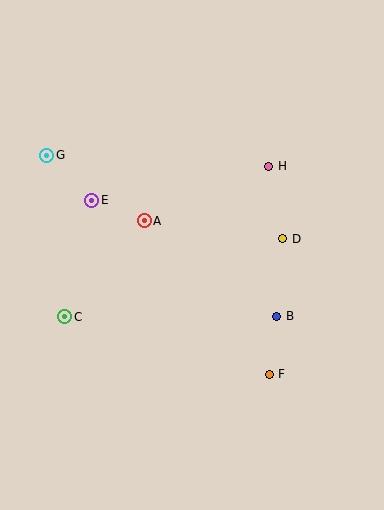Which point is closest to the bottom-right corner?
Point F is closest to the bottom-right corner.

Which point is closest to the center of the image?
Point A at (144, 221) is closest to the center.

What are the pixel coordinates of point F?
Point F is at (269, 374).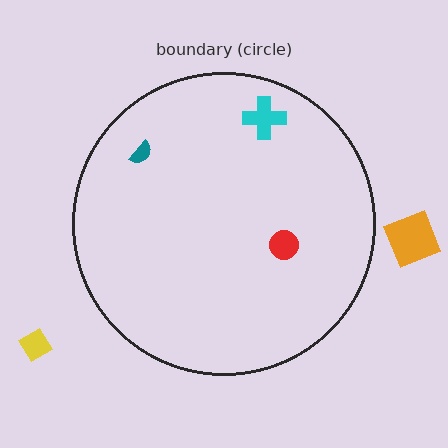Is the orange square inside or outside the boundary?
Outside.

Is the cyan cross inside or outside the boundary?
Inside.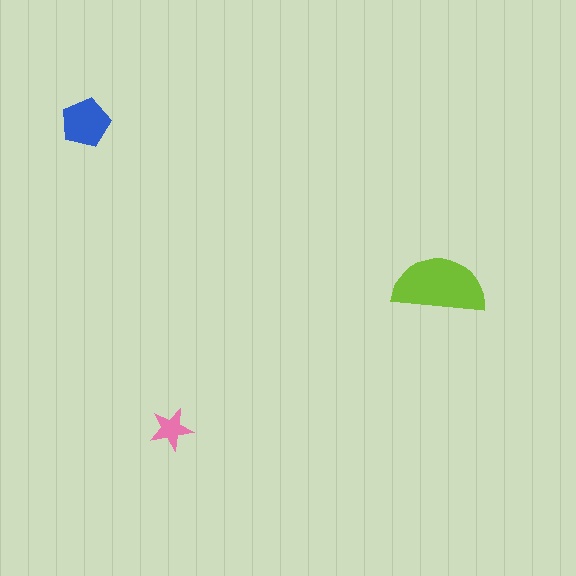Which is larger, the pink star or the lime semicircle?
The lime semicircle.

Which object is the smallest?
The pink star.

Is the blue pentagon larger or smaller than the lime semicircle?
Smaller.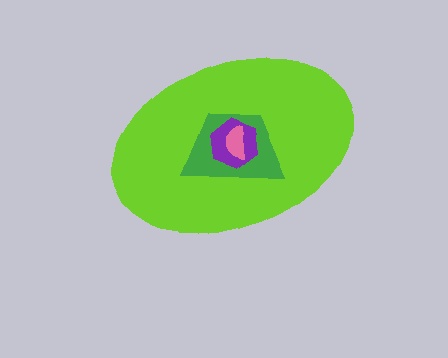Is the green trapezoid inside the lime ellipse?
Yes.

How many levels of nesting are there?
4.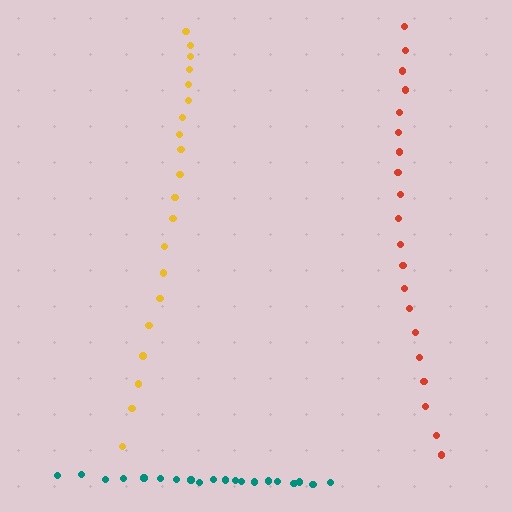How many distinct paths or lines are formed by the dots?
There are 3 distinct paths.